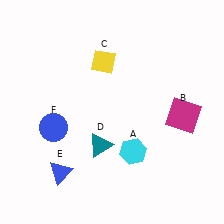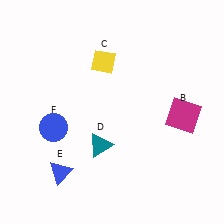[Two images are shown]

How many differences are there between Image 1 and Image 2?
There is 1 difference between the two images.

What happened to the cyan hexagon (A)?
The cyan hexagon (A) was removed in Image 2. It was in the bottom-right area of Image 1.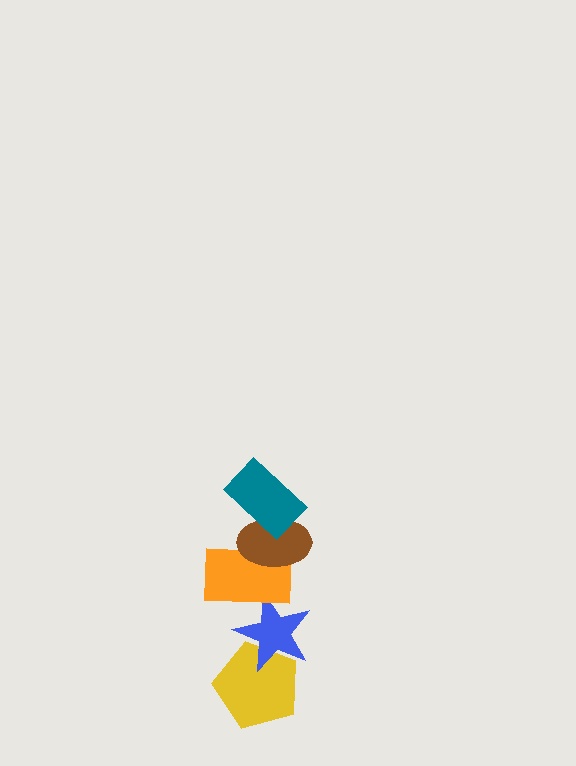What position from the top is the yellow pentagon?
The yellow pentagon is 5th from the top.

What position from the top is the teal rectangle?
The teal rectangle is 1st from the top.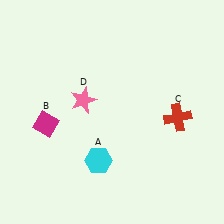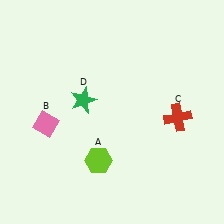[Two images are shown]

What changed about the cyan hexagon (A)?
In Image 1, A is cyan. In Image 2, it changed to lime.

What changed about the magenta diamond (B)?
In Image 1, B is magenta. In Image 2, it changed to pink.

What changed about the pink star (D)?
In Image 1, D is pink. In Image 2, it changed to green.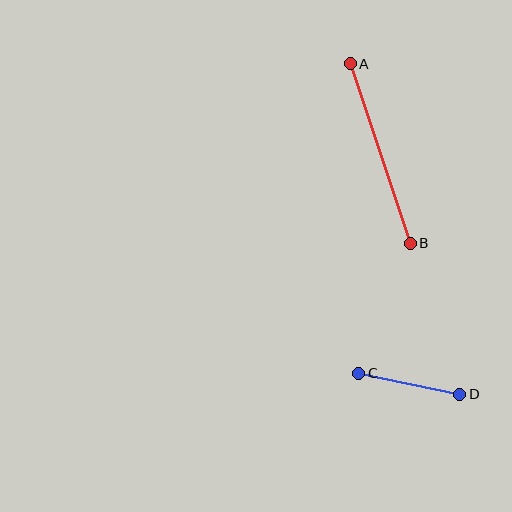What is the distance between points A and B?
The distance is approximately 190 pixels.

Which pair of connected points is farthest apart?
Points A and B are farthest apart.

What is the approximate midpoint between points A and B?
The midpoint is at approximately (380, 153) pixels.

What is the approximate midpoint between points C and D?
The midpoint is at approximately (409, 384) pixels.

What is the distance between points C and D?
The distance is approximately 103 pixels.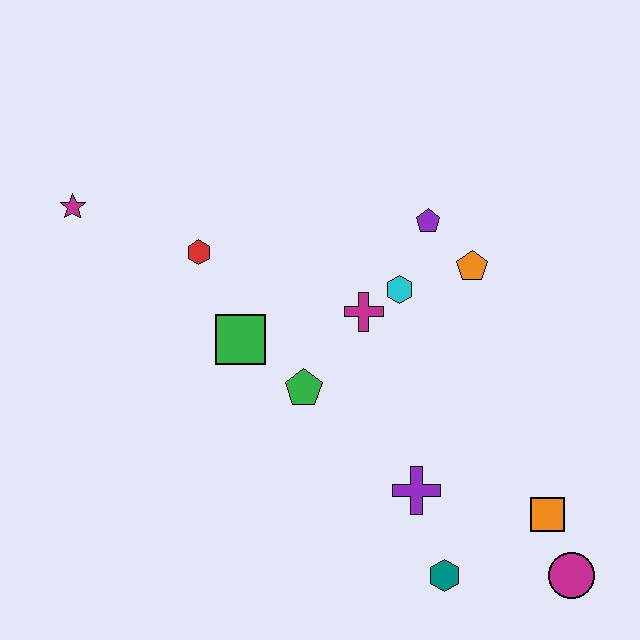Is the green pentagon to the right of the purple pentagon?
No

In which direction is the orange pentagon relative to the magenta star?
The orange pentagon is to the right of the magenta star.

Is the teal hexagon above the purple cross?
No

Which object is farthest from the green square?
The magenta circle is farthest from the green square.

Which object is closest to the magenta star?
The red hexagon is closest to the magenta star.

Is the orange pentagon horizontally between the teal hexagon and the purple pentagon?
No